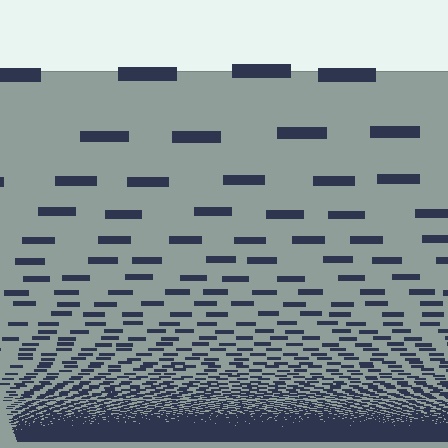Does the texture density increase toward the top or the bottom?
Density increases toward the bottom.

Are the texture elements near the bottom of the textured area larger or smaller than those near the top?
Smaller. The gradient is inverted — elements near the bottom are smaller and denser.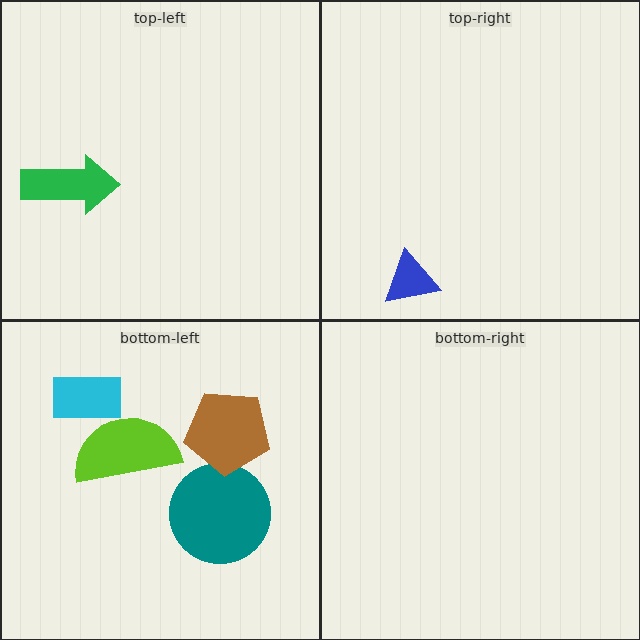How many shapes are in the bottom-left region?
4.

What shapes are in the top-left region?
The green arrow.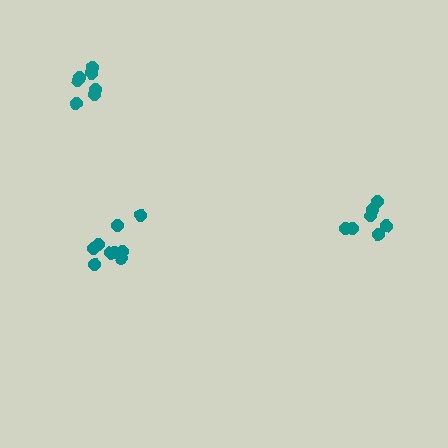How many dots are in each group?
Group 1: 9 dots, Group 2: 7 dots, Group 3: 7 dots (23 total).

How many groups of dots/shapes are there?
There are 3 groups.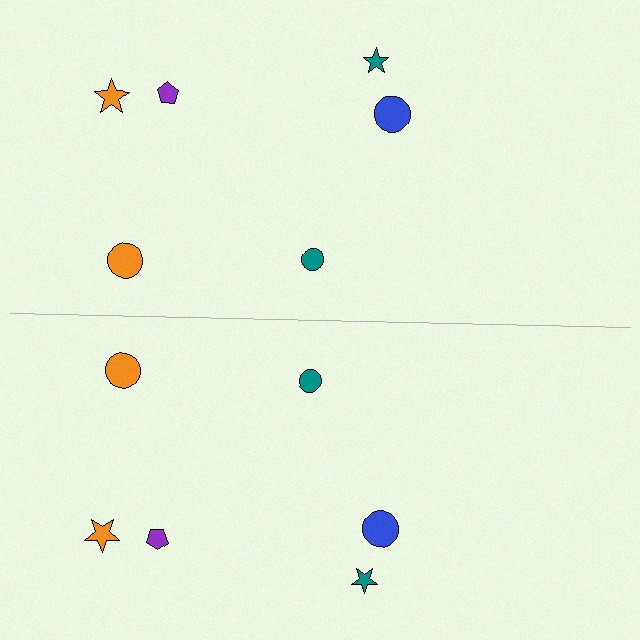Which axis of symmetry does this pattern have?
The pattern has a horizontal axis of symmetry running through the center of the image.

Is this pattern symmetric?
Yes, this pattern has bilateral (reflection) symmetry.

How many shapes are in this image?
There are 12 shapes in this image.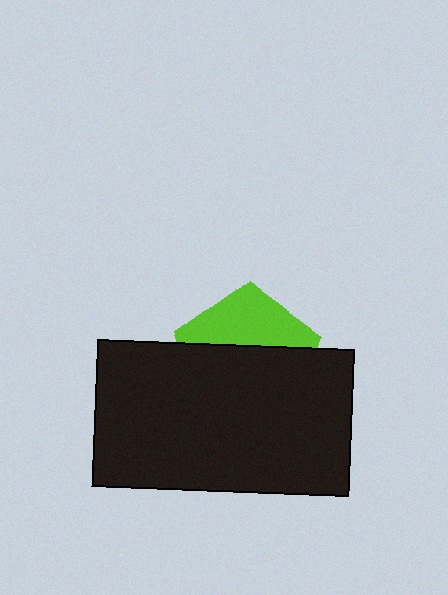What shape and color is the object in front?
The object in front is a black rectangle.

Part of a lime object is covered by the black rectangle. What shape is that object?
It is a pentagon.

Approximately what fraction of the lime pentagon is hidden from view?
Roughly 63% of the lime pentagon is hidden behind the black rectangle.